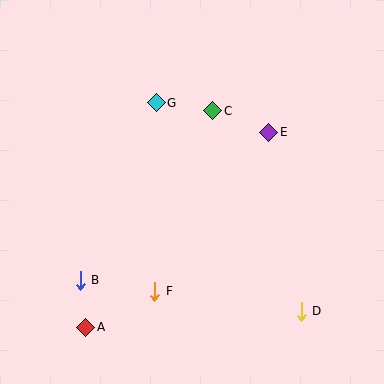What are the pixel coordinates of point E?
Point E is at (269, 132).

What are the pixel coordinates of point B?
Point B is at (80, 280).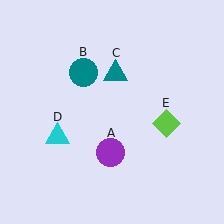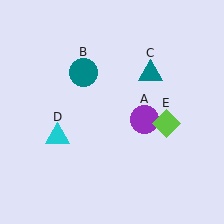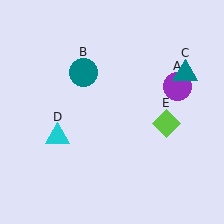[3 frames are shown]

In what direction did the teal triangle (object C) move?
The teal triangle (object C) moved right.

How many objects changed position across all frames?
2 objects changed position: purple circle (object A), teal triangle (object C).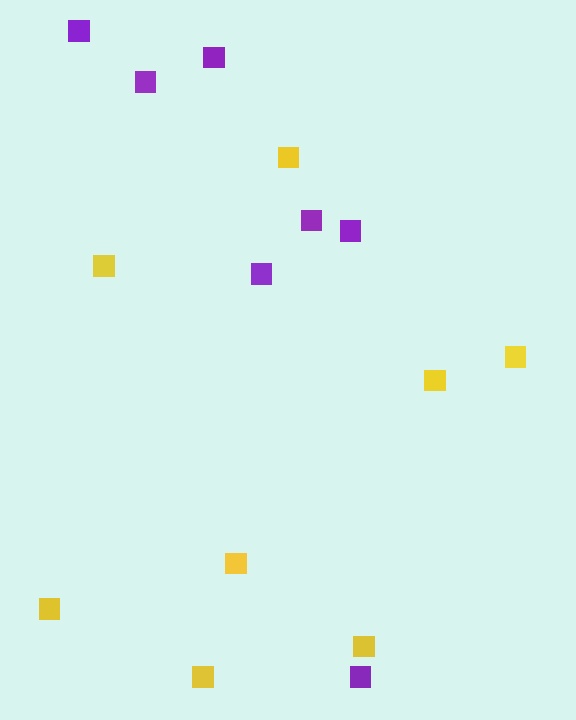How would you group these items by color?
There are 2 groups: one group of purple squares (7) and one group of yellow squares (8).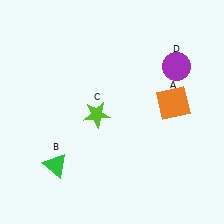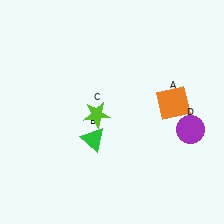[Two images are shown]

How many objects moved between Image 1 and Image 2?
2 objects moved between the two images.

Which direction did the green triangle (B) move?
The green triangle (B) moved right.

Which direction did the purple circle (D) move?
The purple circle (D) moved down.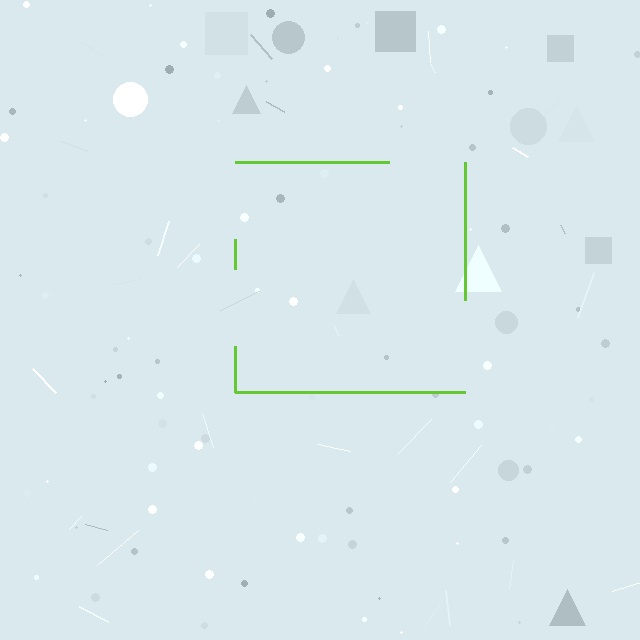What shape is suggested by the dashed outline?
The dashed outline suggests a square.